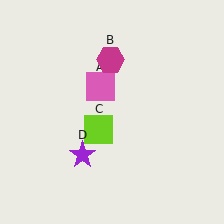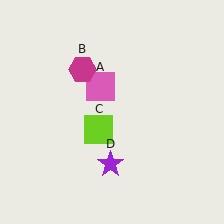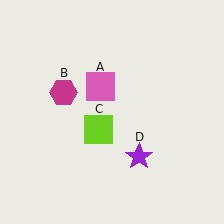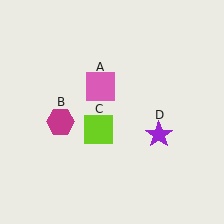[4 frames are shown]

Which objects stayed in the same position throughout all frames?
Pink square (object A) and lime square (object C) remained stationary.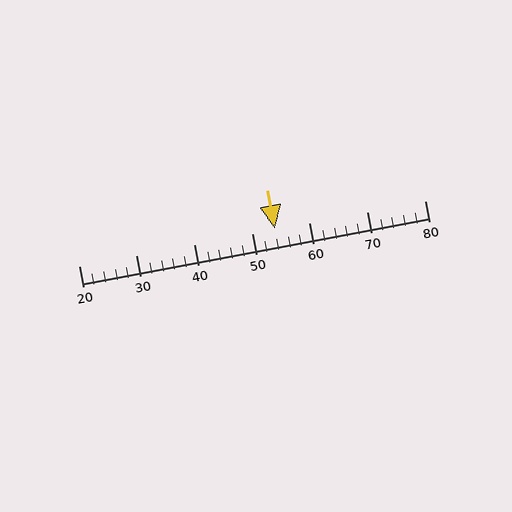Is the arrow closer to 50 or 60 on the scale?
The arrow is closer to 50.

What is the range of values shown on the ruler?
The ruler shows values from 20 to 80.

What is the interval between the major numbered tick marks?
The major tick marks are spaced 10 units apart.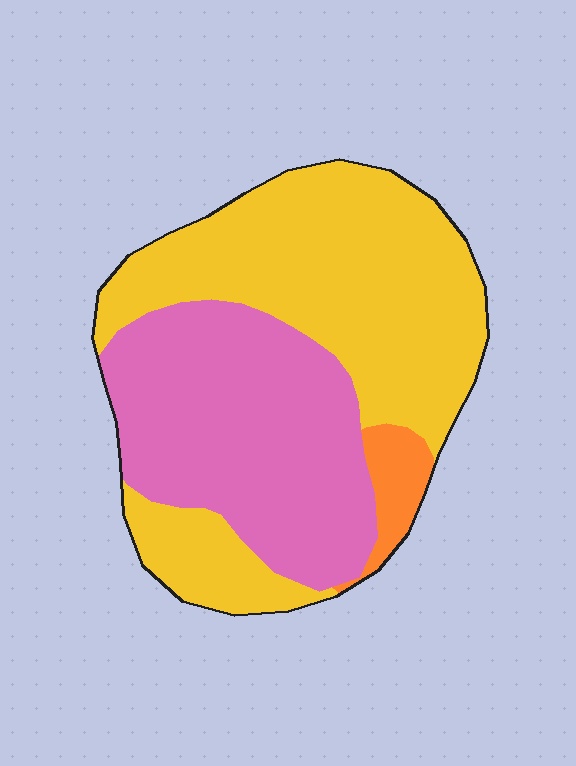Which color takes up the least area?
Orange, at roughly 5%.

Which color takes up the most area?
Yellow, at roughly 55%.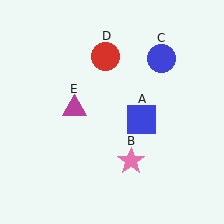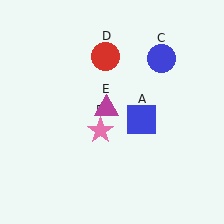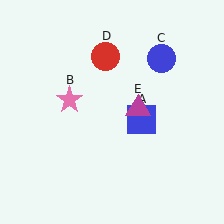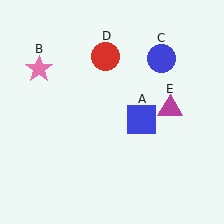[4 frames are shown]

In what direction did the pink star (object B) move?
The pink star (object B) moved up and to the left.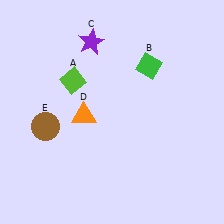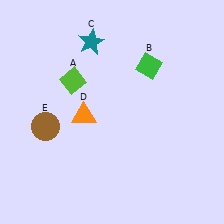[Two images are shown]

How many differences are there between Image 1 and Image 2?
There is 1 difference between the two images.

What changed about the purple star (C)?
In Image 1, C is purple. In Image 2, it changed to teal.